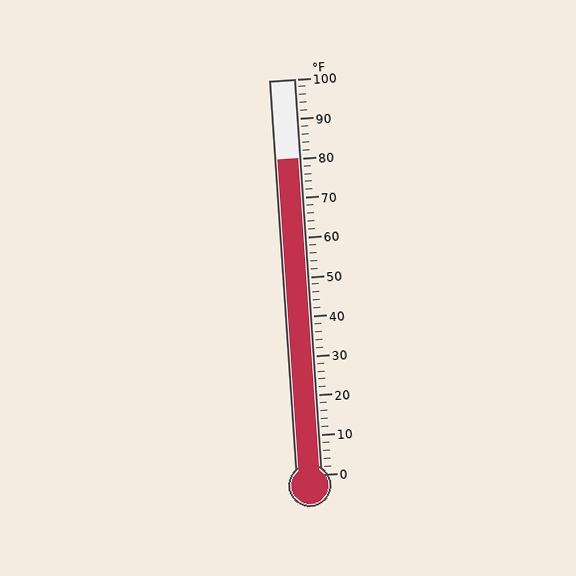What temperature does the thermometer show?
The thermometer shows approximately 80°F.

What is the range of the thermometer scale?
The thermometer scale ranges from 0°F to 100°F.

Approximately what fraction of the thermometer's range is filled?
The thermometer is filled to approximately 80% of its range.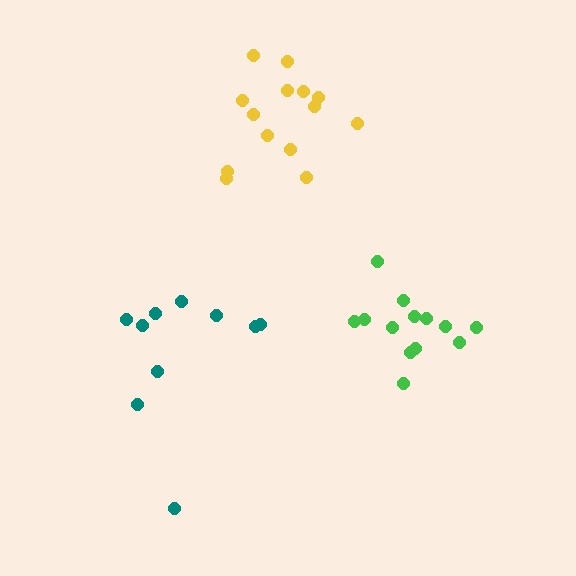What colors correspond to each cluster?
The clusters are colored: teal, green, yellow.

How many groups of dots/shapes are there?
There are 3 groups.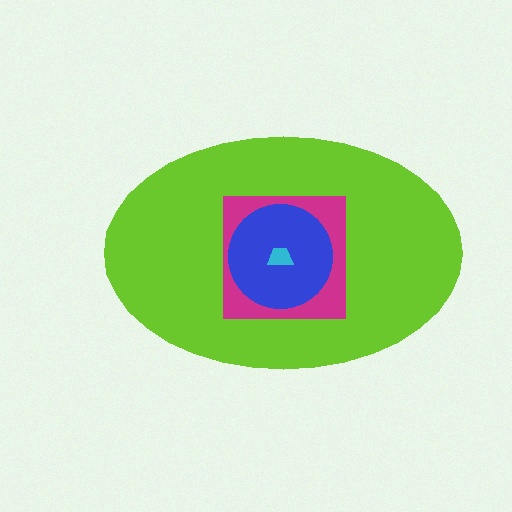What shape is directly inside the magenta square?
The blue circle.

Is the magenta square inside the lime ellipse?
Yes.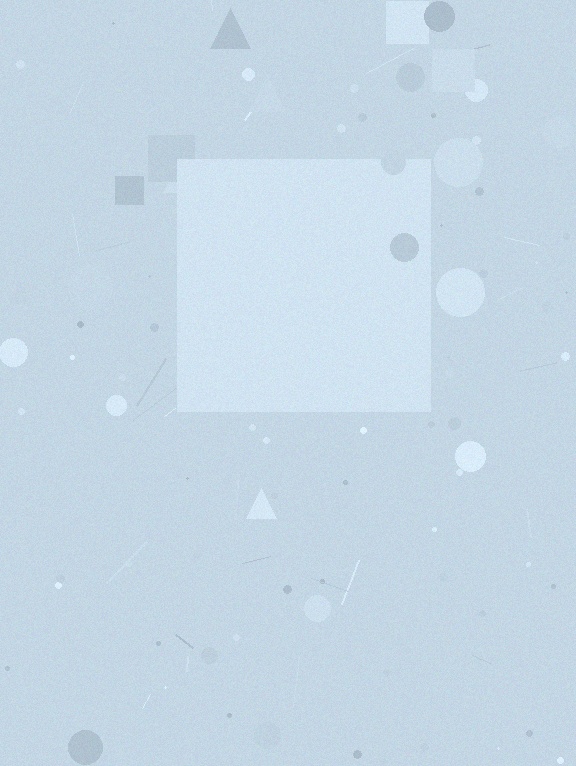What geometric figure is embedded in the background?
A square is embedded in the background.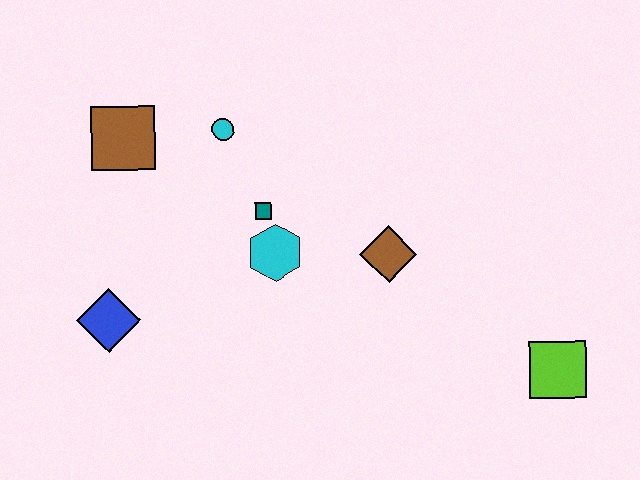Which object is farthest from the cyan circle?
The lime square is farthest from the cyan circle.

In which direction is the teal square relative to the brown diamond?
The teal square is to the left of the brown diamond.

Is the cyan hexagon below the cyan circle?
Yes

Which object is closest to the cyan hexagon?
The teal square is closest to the cyan hexagon.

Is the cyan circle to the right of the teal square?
No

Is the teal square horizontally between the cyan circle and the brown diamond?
Yes